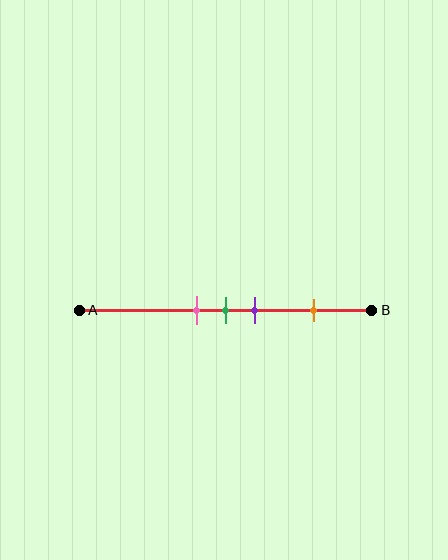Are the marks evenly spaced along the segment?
No, the marks are not evenly spaced.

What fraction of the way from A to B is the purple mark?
The purple mark is approximately 60% (0.6) of the way from A to B.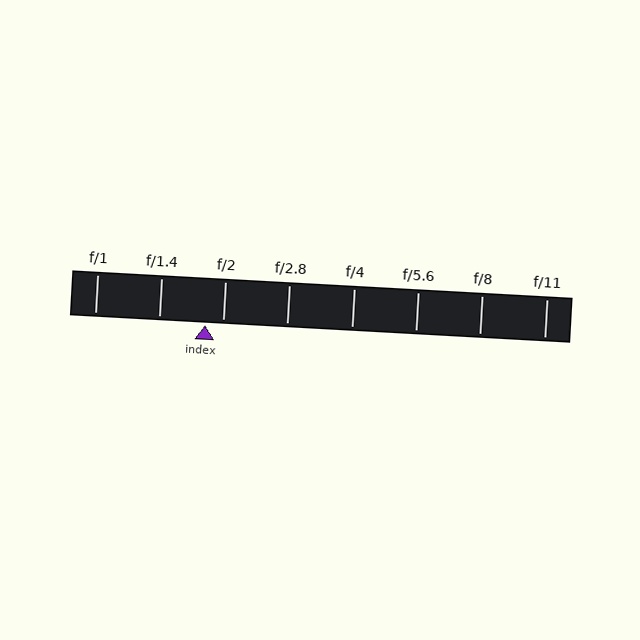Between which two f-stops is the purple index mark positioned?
The index mark is between f/1.4 and f/2.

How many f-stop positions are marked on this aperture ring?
There are 8 f-stop positions marked.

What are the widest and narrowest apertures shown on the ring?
The widest aperture shown is f/1 and the narrowest is f/11.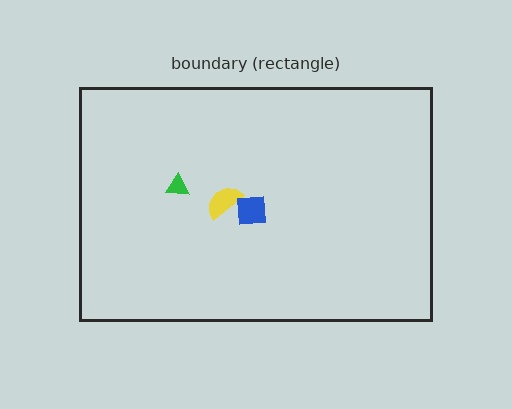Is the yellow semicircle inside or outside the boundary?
Inside.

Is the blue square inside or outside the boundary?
Inside.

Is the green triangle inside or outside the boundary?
Inside.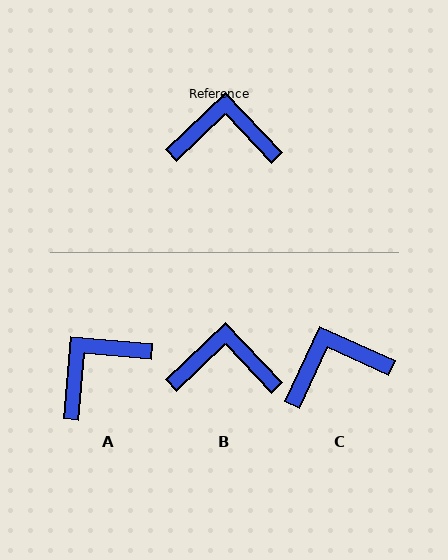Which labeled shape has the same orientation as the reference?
B.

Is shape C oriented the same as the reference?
No, it is off by about 22 degrees.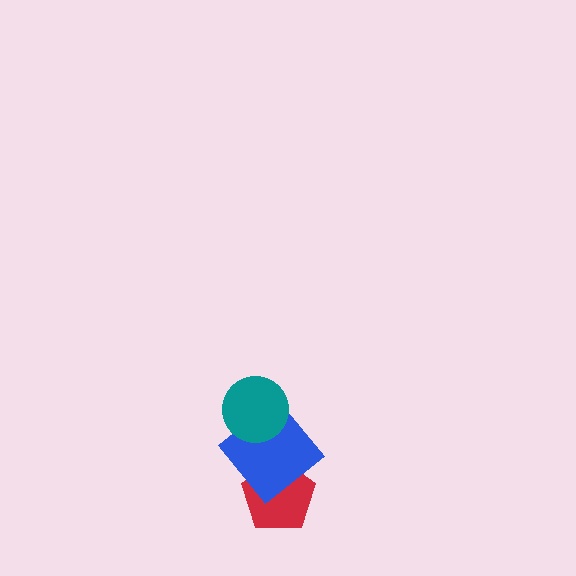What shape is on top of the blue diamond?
The teal circle is on top of the blue diamond.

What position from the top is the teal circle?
The teal circle is 1st from the top.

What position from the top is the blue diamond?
The blue diamond is 2nd from the top.